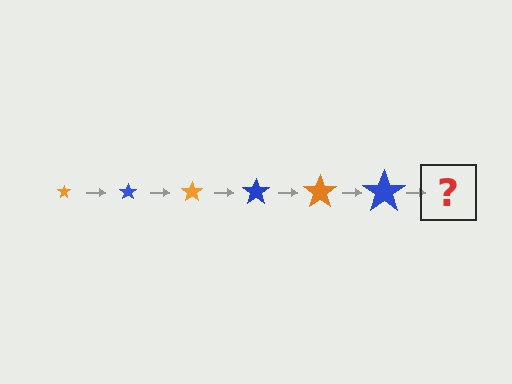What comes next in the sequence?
The next element should be an orange star, larger than the previous one.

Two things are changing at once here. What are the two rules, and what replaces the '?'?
The two rules are that the star grows larger each step and the color cycles through orange and blue. The '?' should be an orange star, larger than the previous one.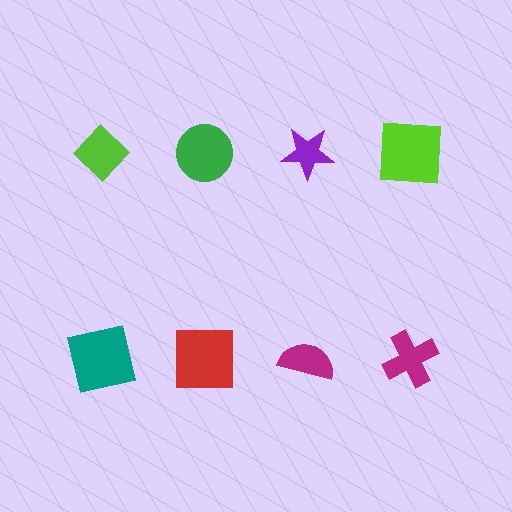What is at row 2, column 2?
A red square.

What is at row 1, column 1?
A lime diamond.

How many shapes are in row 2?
4 shapes.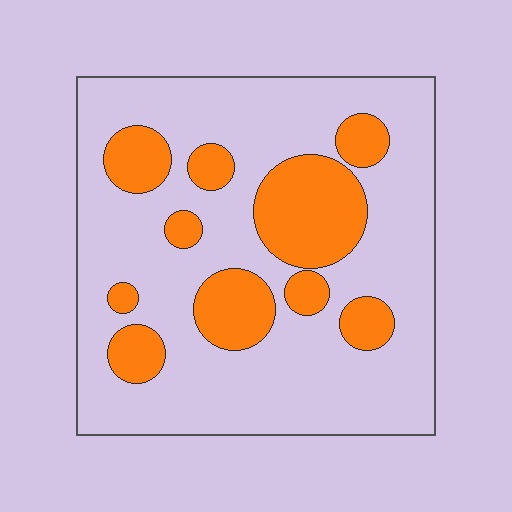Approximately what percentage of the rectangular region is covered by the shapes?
Approximately 25%.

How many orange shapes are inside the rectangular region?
10.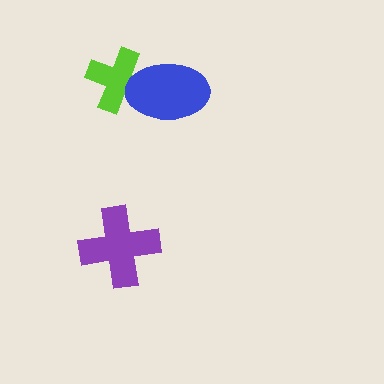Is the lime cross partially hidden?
Yes, it is partially covered by another shape.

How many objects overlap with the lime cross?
1 object overlaps with the lime cross.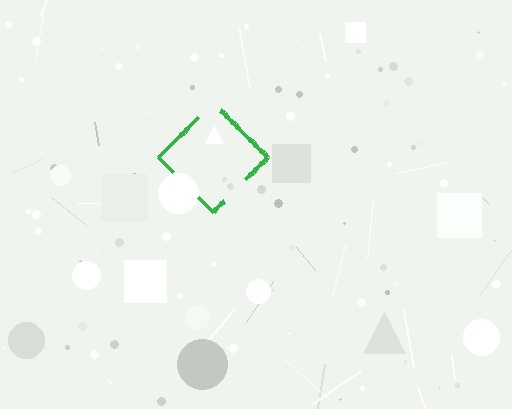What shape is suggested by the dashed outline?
The dashed outline suggests a diamond.